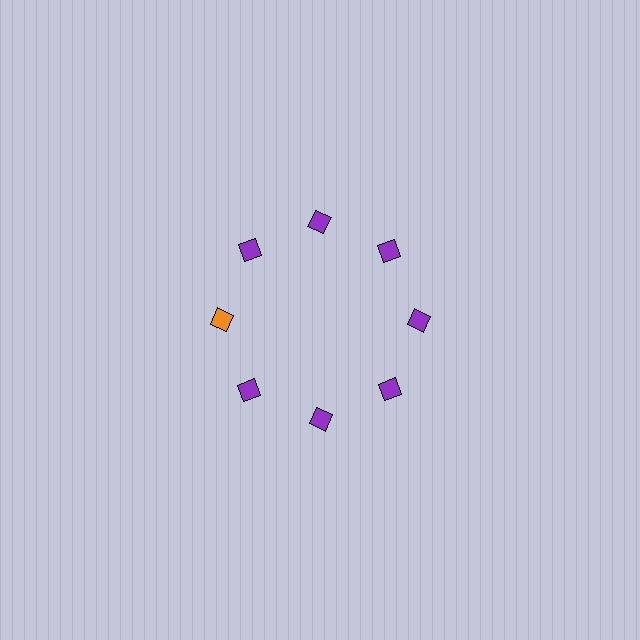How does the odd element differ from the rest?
It has a different color: orange instead of purple.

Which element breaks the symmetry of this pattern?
The orange square at roughly the 9 o'clock position breaks the symmetry. All other shapes are purple squares.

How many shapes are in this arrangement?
There are 8 shapes arranged in a ring pattern.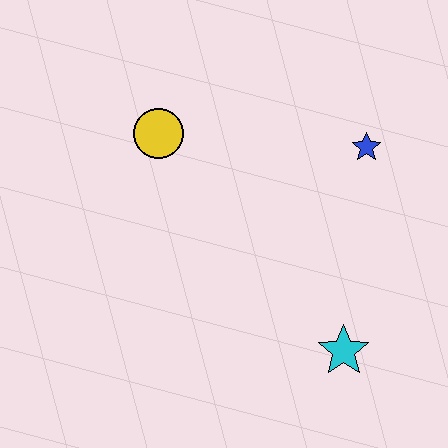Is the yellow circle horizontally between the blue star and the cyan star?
No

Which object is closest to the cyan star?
The blue star is closest to the cyan star.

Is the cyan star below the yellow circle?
Yes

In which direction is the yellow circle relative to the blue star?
The yellow circle is to the left of the blue star.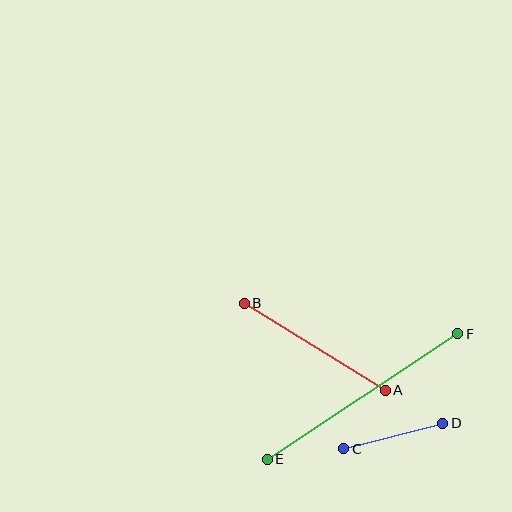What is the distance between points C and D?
The distance is approximately 102 pixels.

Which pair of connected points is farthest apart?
Points E and F are farthest apart.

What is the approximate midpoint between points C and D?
The midpoint is at approximately (393, 436) pixels.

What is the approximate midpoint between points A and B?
The midpoint is at approximately (315, 347) pixels.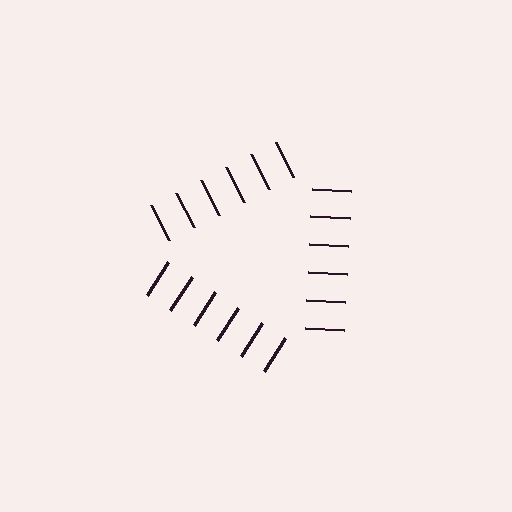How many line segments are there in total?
18 — 6 along each of the 3 edges.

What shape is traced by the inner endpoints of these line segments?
An illusory triangle — the line segments terminate on its edges but no continuous stroke is drawn.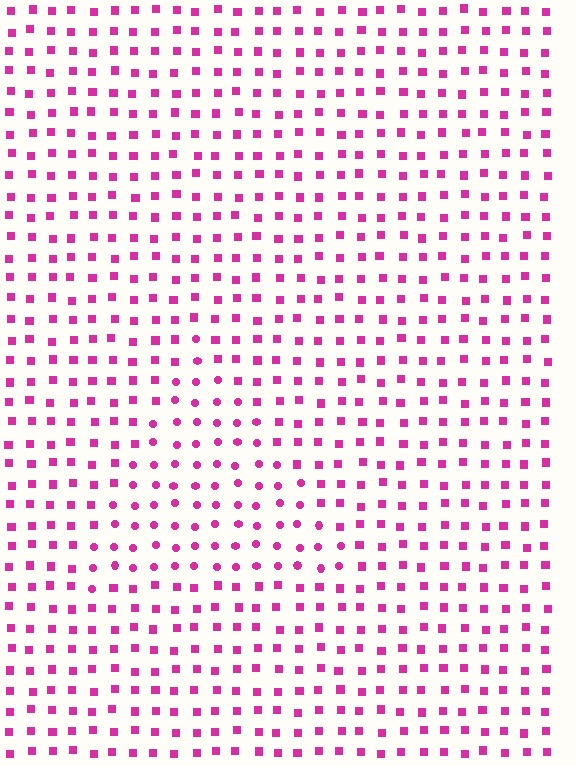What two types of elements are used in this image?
The image uses circles inside the triangle region and squares outside it.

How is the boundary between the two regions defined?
The boundary is defined by a change in element shape: circles inside vs. squares outside. All elements share the same color and spacing.